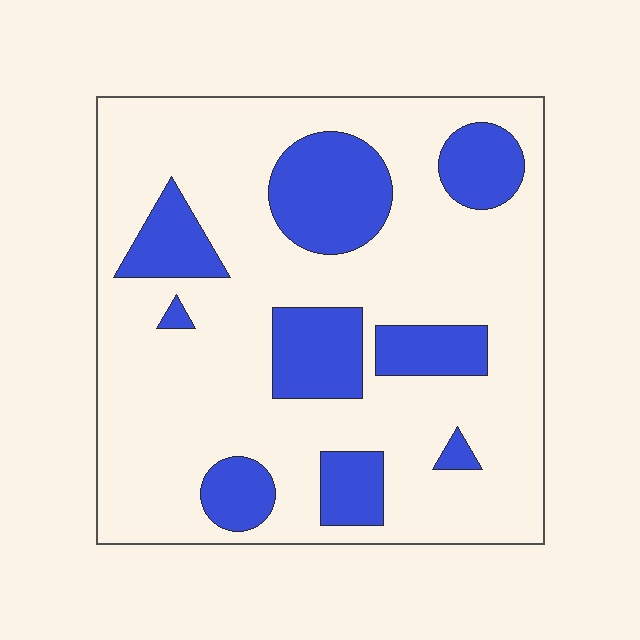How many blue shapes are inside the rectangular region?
9.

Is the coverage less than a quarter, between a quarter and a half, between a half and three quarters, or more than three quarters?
Less than a quarter.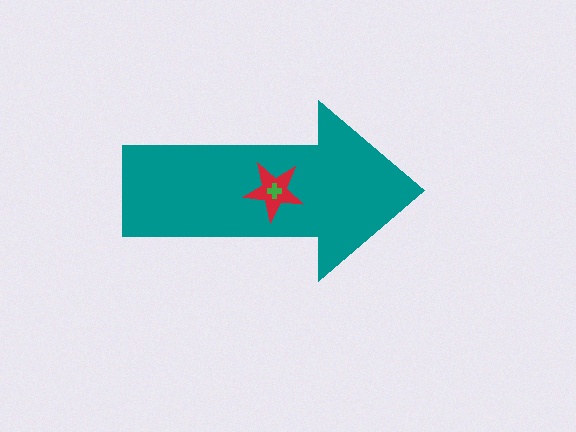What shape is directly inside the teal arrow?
The red star.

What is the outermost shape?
The teal arrow.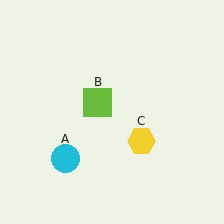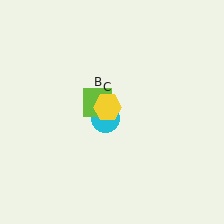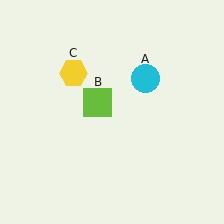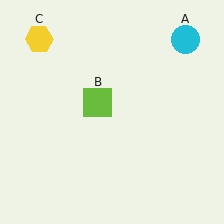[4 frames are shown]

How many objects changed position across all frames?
2 objects changed position: cyan circle (object A), yellow hexagon (object C).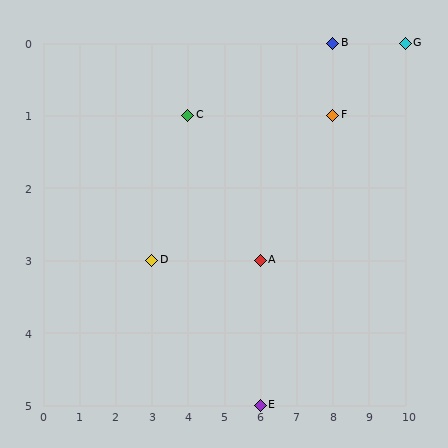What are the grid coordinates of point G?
Point G is at grid coordinates (10, 0).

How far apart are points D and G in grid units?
Points D and G are 7 columns and 3 rows apart (about 7.6 grid units diagonally).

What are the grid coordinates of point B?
Point B is at grid coordinates (8, 0).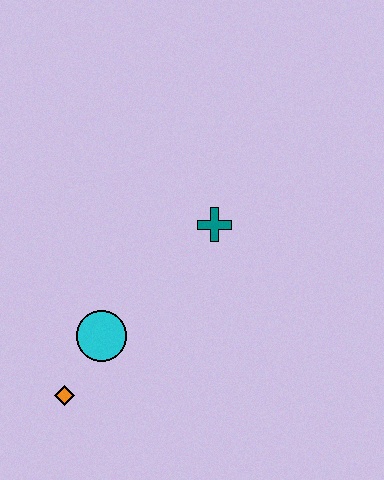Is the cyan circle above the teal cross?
No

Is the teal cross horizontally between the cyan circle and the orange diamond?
No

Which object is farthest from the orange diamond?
The teal cross is farthest from the orange diamond.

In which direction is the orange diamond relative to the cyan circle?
The orange diamond is below the cyan circle.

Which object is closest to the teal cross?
The cyan circle is closest to the teal cross.